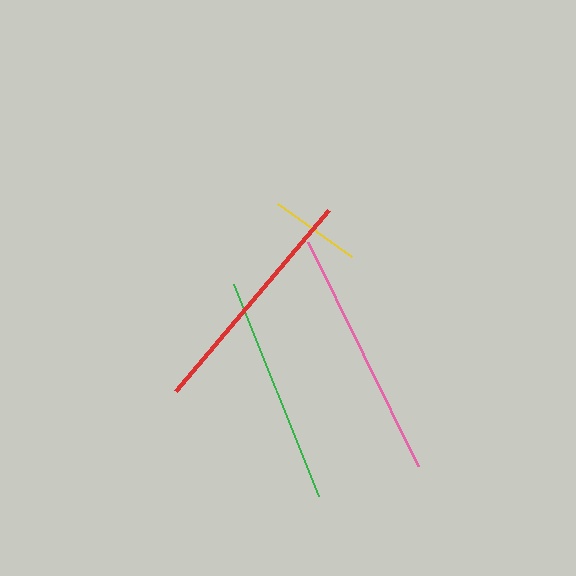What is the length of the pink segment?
The pink segment is approximately 249 pixels long.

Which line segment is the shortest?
The yellow line is the shortest at approximately 91 pixels.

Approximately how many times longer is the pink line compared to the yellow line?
The pink line is approximately 2.7 times the length of the yellow line.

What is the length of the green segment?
The green segment is approximately 228 pixels long.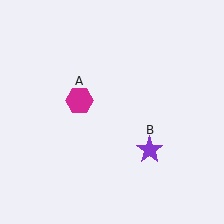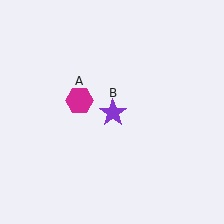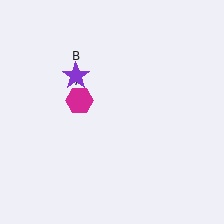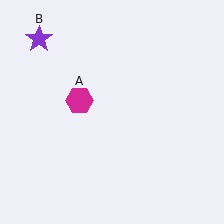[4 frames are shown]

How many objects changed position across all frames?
1 object changed position: purple star (object B).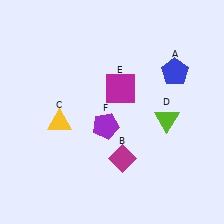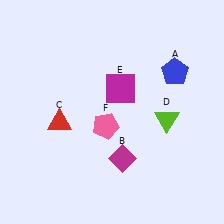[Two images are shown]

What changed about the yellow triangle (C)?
In Image 1, C is yellow. In Image 2, it changed to red.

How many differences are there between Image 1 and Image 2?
There are 2 differences between the two images.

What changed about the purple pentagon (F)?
In Image 1, F is purple. In Image 2, it changed to pink.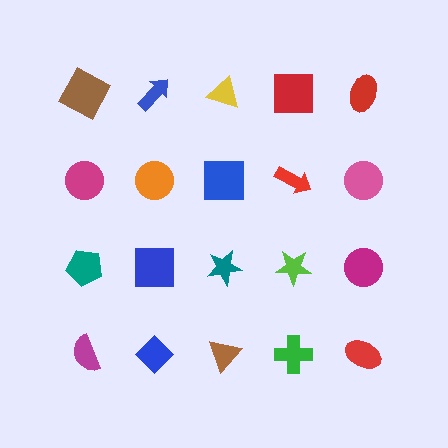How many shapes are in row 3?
5 shapes.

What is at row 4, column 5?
A red ellipse.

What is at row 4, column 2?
A blue diamond.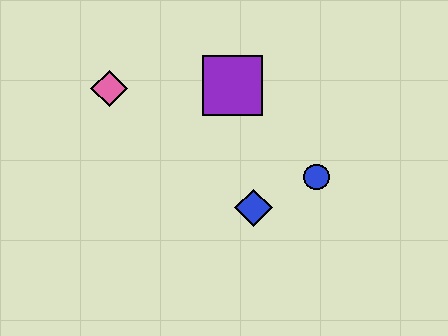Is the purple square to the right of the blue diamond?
No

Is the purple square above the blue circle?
Yes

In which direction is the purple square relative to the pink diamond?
The purple square is to the right of the pink diamond.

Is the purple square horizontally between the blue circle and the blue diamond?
No